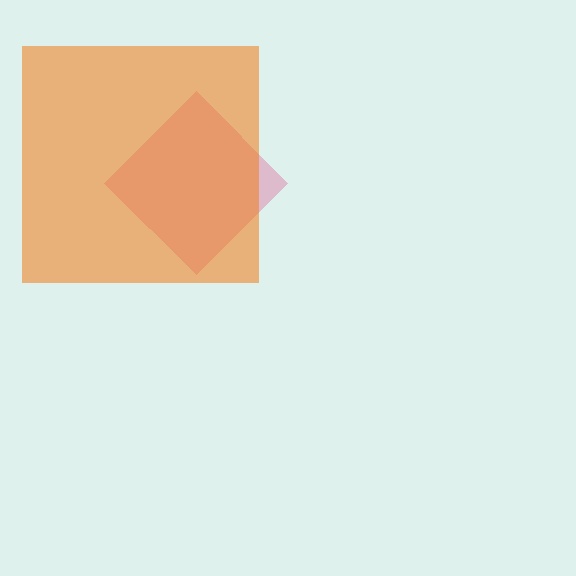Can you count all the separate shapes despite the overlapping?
Yes, there are 2 separate shapes.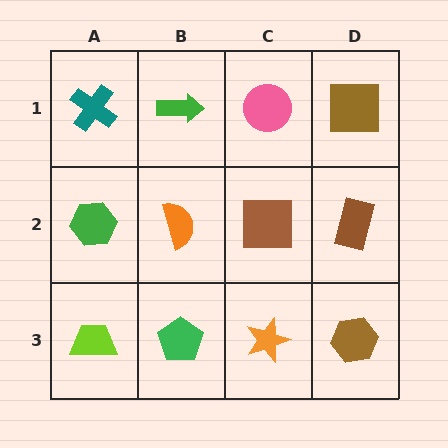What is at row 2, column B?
An orange semicircle.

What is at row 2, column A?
A green hexagon.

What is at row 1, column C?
A pink circle.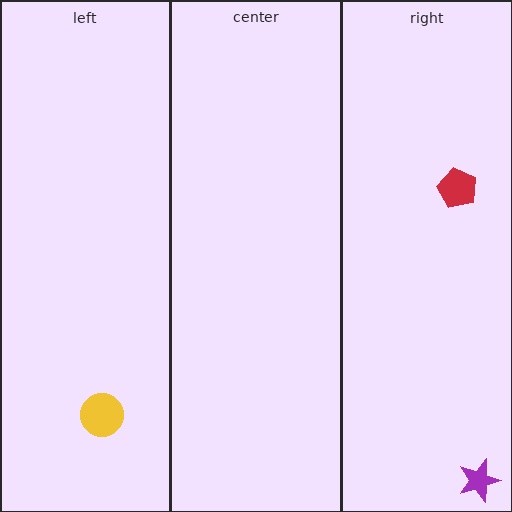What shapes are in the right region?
The purple star, the red pentagon.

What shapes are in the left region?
The yellow circle.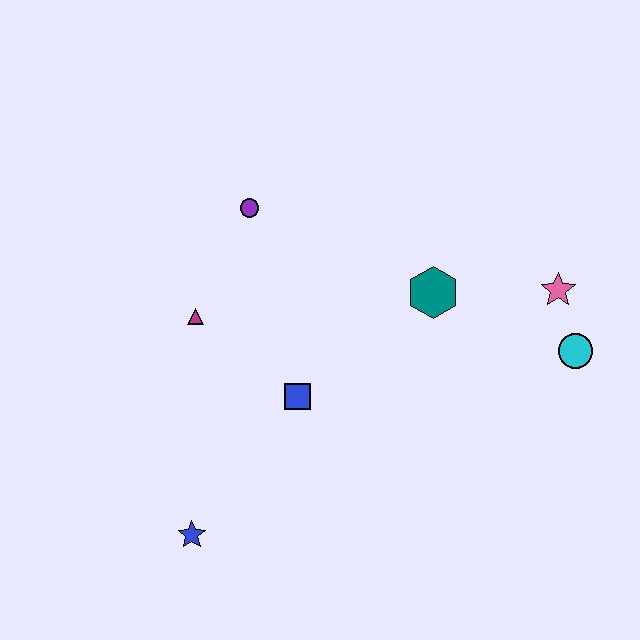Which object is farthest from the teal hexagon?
The blue star is farthest from the teal hexagon.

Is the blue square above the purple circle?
No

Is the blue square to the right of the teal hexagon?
No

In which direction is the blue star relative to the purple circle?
The blue star is below the purple circle.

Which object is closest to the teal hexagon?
The pink star is closest to the teal hexagon.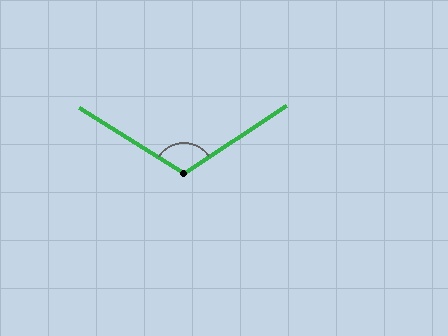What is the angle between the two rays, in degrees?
Approximately 115 degrees.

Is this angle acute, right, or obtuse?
It is obtuse.